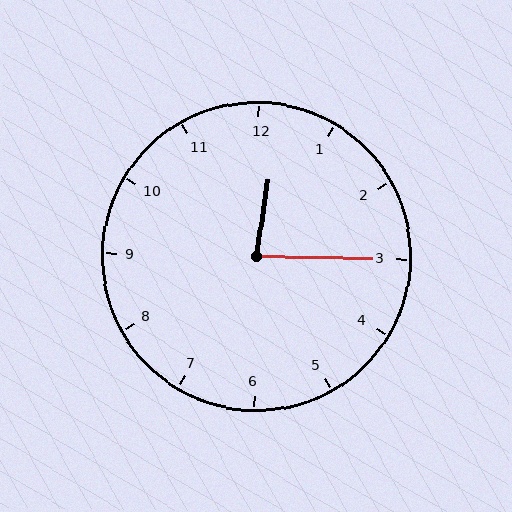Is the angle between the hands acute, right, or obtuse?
It is acute.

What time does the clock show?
12:15.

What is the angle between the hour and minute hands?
Approximately 82 degrees.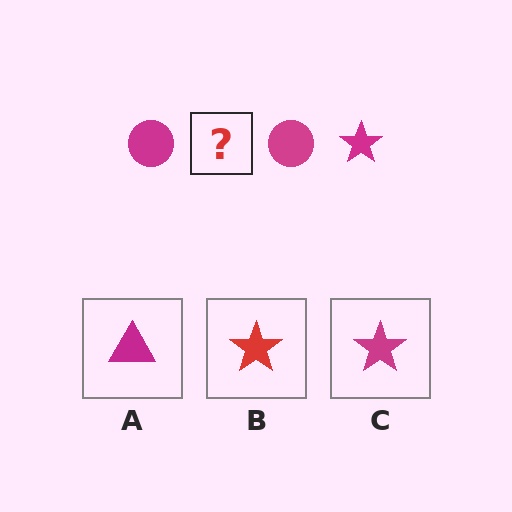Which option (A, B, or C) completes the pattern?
C.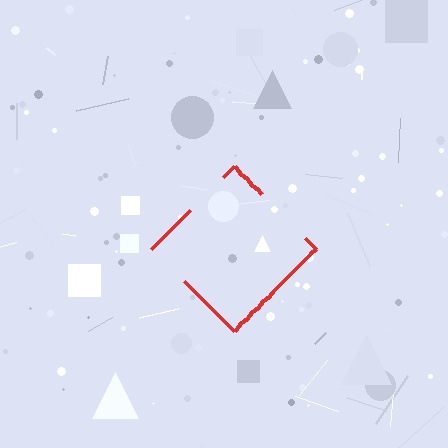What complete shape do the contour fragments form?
The contour fragments form a diamond.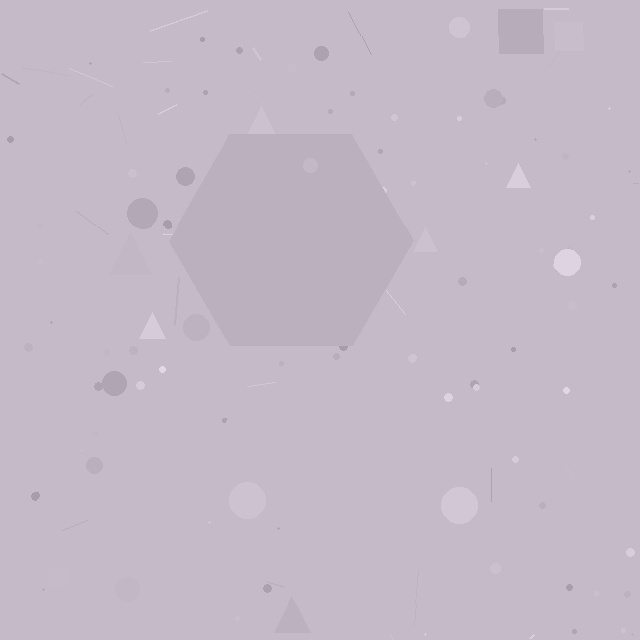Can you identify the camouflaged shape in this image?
The camouflaged shape is a hexagon.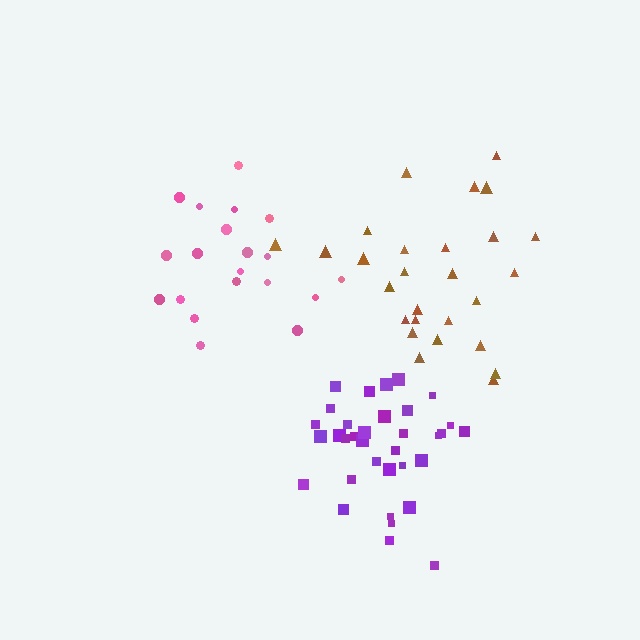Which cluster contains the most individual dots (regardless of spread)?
Purple (34).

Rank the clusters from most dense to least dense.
purple, brown, pink.